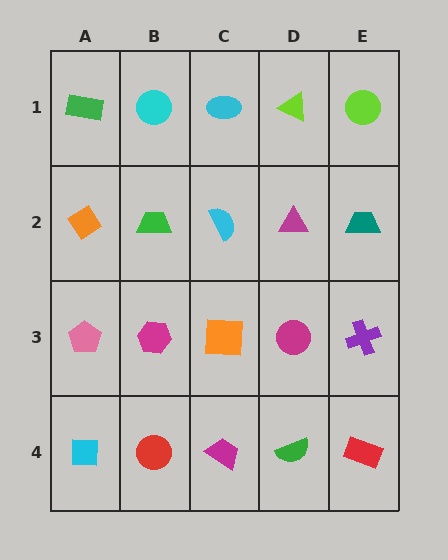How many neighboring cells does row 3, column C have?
4.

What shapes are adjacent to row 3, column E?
A teal trapezoid (row 2, column E), a red rectangle (row 4, column E), a magenta circle (row 3, column D).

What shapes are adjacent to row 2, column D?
A lime triangle (row 1, column D), a magenta circle (row 3, column D), a cyan semicircle (row 2, column C), a teal trapezoid (row 2, column E).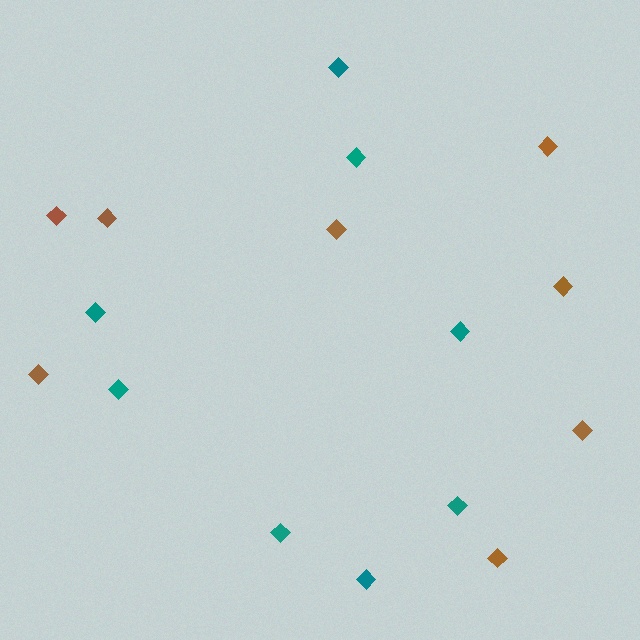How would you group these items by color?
There are 2 groups: one group of brown diamonds (8) and one group of teal diamonds (8).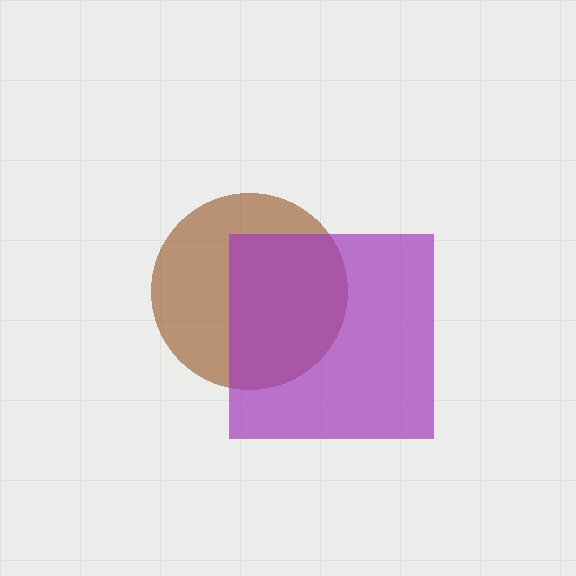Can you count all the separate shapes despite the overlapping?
Yes, there are 2 separate shapes.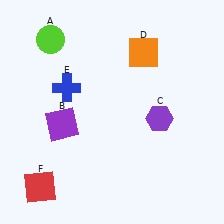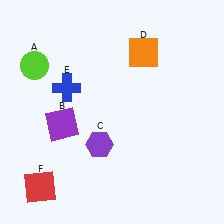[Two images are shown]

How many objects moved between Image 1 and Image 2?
2 objects moved between the two images.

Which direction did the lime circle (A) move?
The lime circle (A) moved down.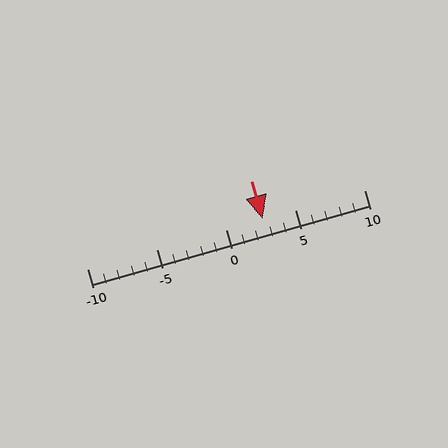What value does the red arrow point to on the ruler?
The red arrow points to approximately 3.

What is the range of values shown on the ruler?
The ruler shows values from -10 to 10.